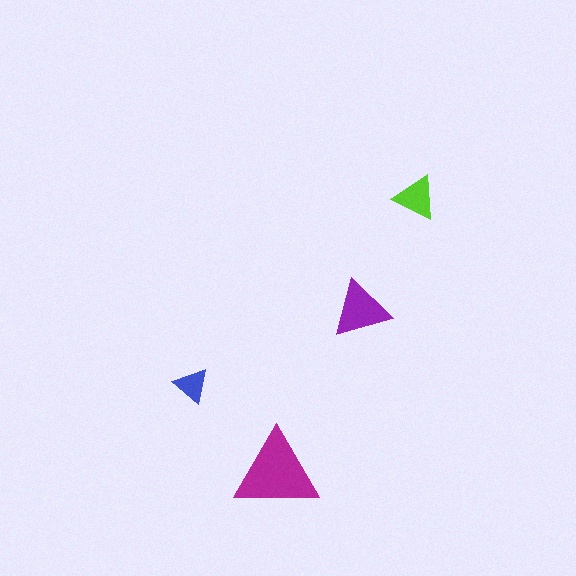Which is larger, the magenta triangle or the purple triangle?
The magenta one.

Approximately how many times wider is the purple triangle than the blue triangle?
About 1.5 times wider.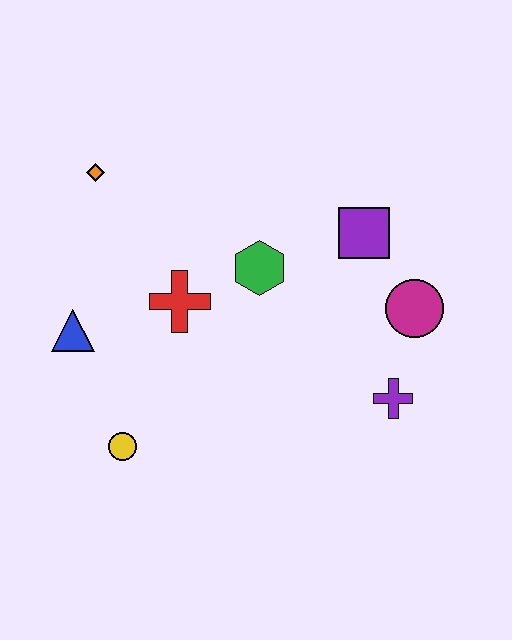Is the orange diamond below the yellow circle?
No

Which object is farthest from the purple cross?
The orange diamond is farthest from the purple cross.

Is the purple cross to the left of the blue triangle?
No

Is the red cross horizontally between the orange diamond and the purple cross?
Yes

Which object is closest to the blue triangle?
The red cross is closest to the blue triangle.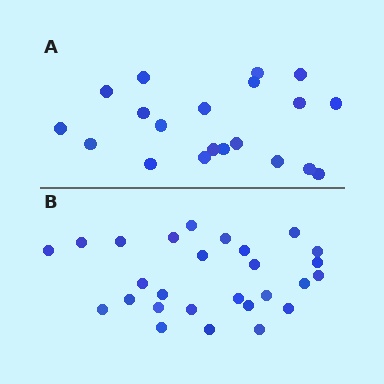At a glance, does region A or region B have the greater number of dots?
Region B (the bottom region) has more dots.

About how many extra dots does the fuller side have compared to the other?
Region B has roughly 8 or so more dots than region A.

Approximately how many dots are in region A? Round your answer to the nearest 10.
About 20 dots.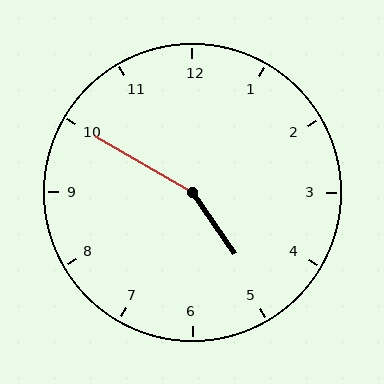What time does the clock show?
4:50.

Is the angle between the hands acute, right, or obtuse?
It is obtuse.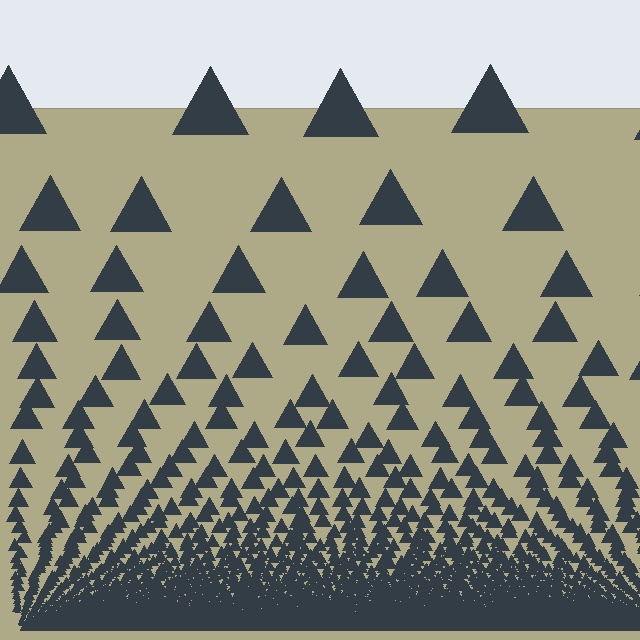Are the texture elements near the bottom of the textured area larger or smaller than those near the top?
Smaller. The gradient is inverted — elements near the bottom are smaller and denser.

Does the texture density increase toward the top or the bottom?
Density increases toward the bottom.